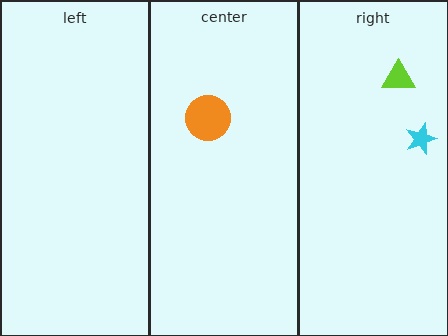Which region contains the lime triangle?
The right region.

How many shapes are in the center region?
1.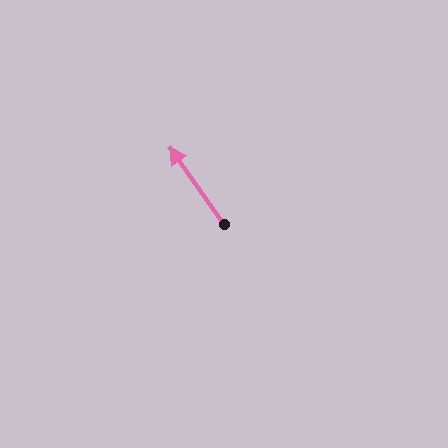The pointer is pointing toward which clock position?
Roughly 11 o'clock.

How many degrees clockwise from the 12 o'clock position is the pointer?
Approximately 325 degrees.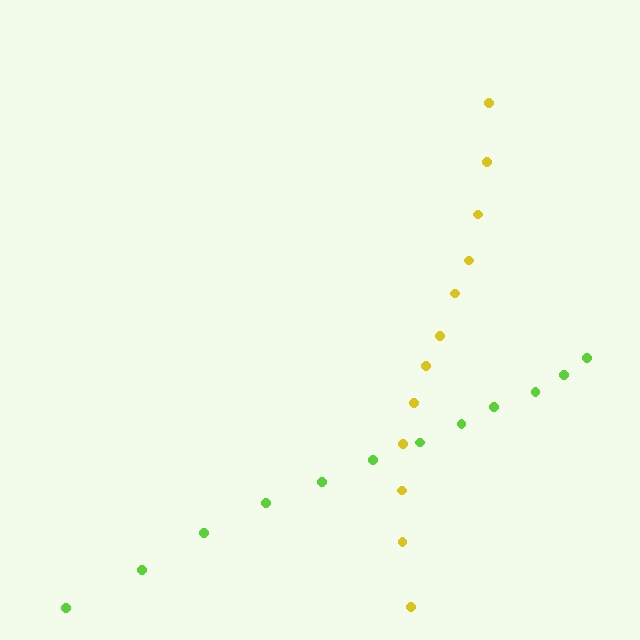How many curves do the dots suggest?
There are 2 distinct paths.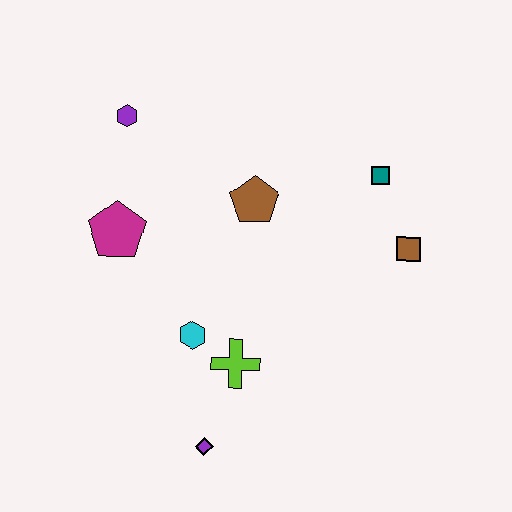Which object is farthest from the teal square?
The purple diamond is farthest from the teal square.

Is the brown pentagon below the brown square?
No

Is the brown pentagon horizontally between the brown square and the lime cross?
Yes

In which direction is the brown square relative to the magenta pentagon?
The brown square is to the right of the magenta pentagon.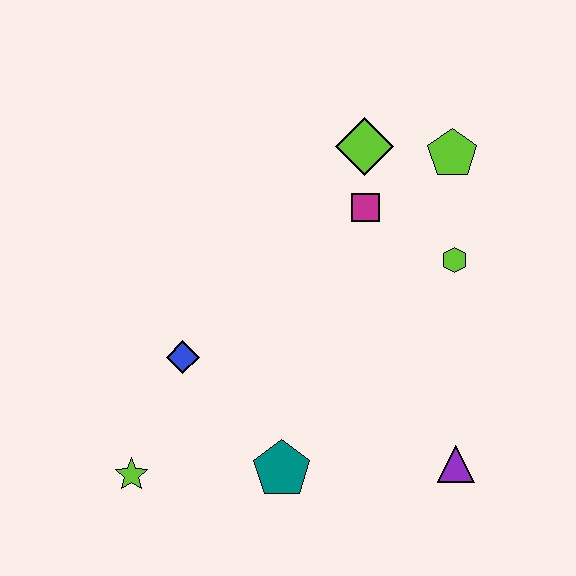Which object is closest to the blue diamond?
The lime star is closest to the blue diamond.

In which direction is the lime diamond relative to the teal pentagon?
The lime diamond is above the teal pentagon.